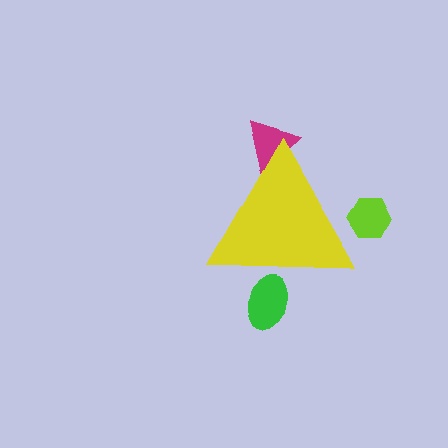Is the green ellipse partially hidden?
Yes, the green ellipse is partially hidden behind the yellow triangle.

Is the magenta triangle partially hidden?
Yes, the magenta triangle is partially hidden behind the yellow triangle.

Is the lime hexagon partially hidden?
Yes, the lime hexagon is partially hidden behind the yellow triangle.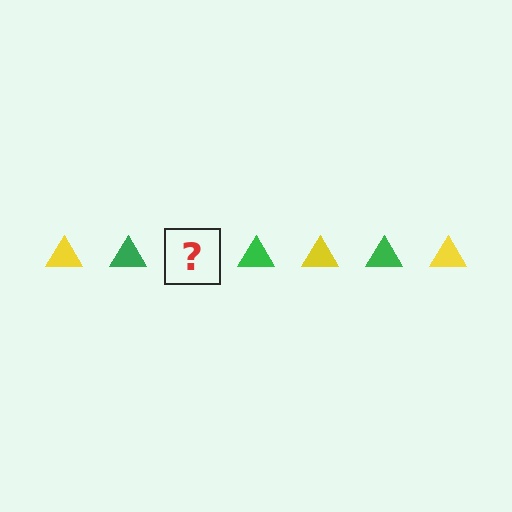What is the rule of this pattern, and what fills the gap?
The rule is that the pattern cycles through yellow, green triangles. The gap should be filled with a yellow triangle.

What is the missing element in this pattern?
The missing element is a yellow triangle.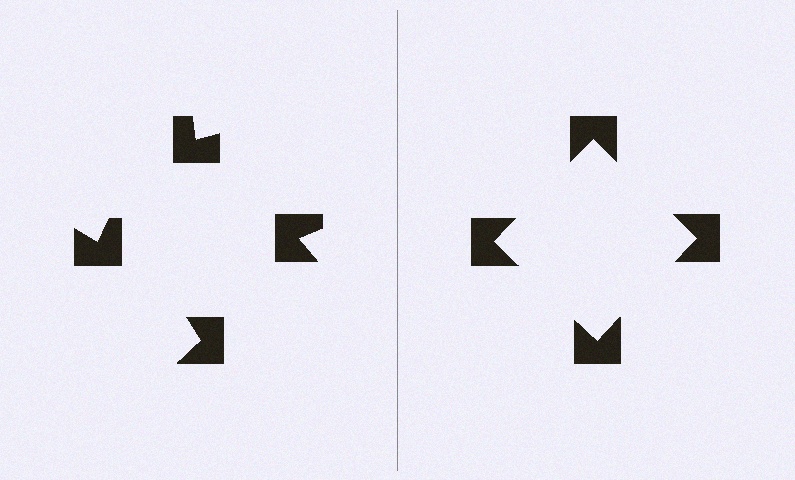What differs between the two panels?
The notched squares are positioned identically on both sides; only the wedge orientations differ. On the right they align to a square; on the left they are misaligned.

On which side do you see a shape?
An illusory square appears on the right side. On the left side the wedge cuts are rotated, so no coherent shape forms.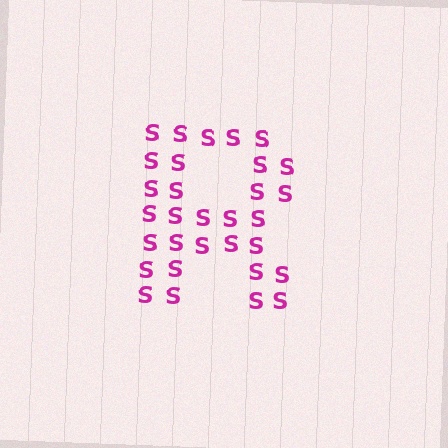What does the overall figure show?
The overall figure shows the letter R.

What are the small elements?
The small elements are letter S's.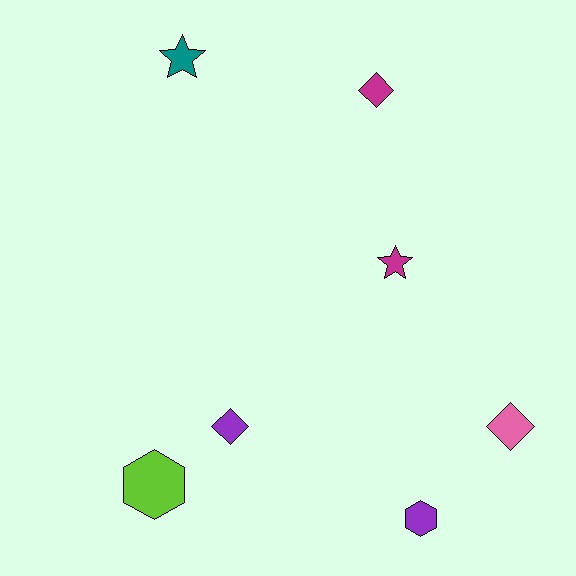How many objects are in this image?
There are 7 objects.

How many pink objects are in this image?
There is 1 pink object.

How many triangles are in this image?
There are no triangles.